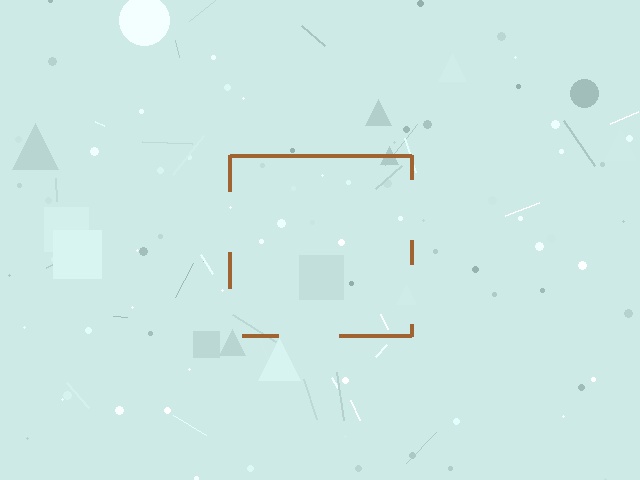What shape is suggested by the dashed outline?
The dashed outline suggests a square.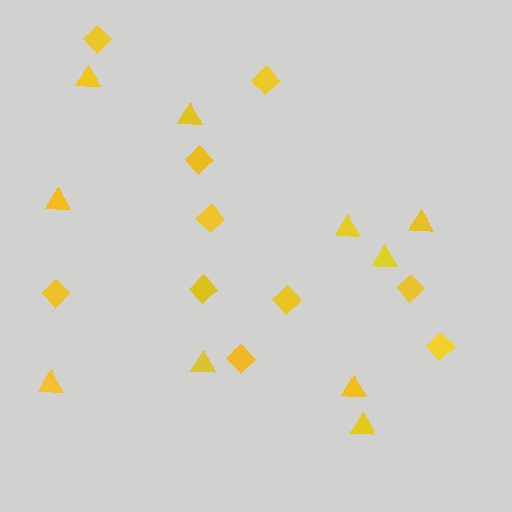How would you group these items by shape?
There are 2 groups: one group of triangles (10) and one group of diamonds (10).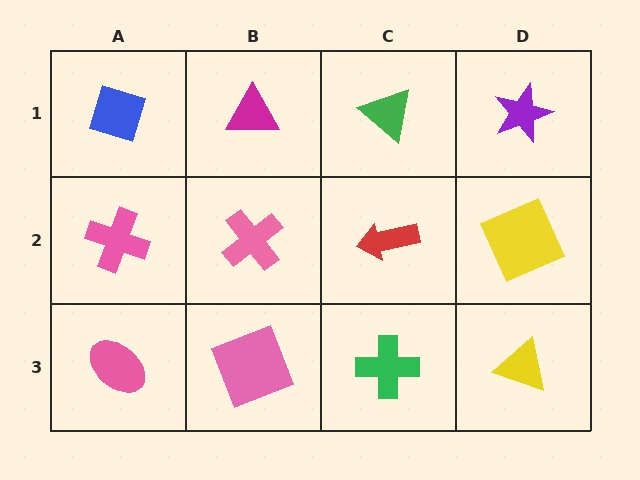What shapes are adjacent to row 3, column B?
A pink cross (row 2, column B), a pink ellipse (row 3, column A), a green cross (row 3, column C).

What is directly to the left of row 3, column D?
A green cross.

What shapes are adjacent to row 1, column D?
A yellow square (row 2, column D), a green triangle (row 1, column C).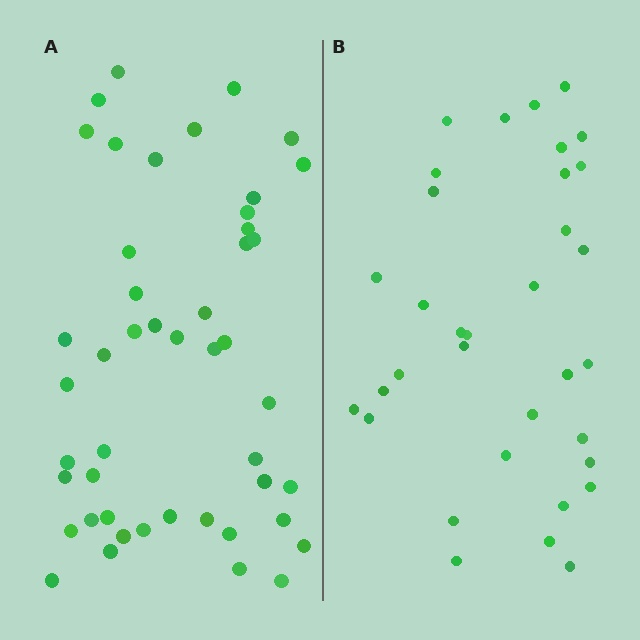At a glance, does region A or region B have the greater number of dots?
Region A (the left region) has more dots.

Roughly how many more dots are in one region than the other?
Region A has approximately 15 more dots than region B.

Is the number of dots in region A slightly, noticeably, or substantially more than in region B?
Region A has noticeably more, but not dramatically so. The ratio is roughly 1.4 to 1.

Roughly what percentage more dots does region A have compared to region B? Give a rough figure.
About 40% more.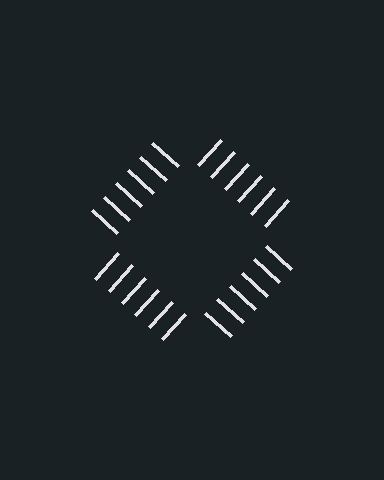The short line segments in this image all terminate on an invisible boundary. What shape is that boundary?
An illusory square — the line segments terminate on its edges but no continuous stroke is drawn.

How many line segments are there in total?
24 — 6 along each of the 4 edges.